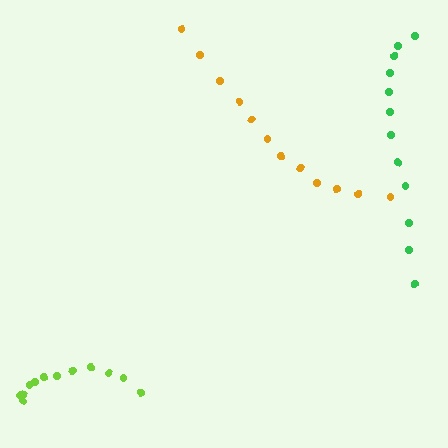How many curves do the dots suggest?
There are 3 distinct paths.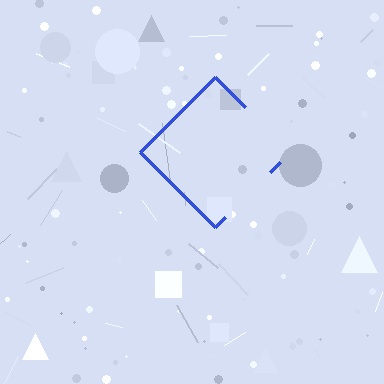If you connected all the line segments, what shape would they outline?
They would outline a diamond.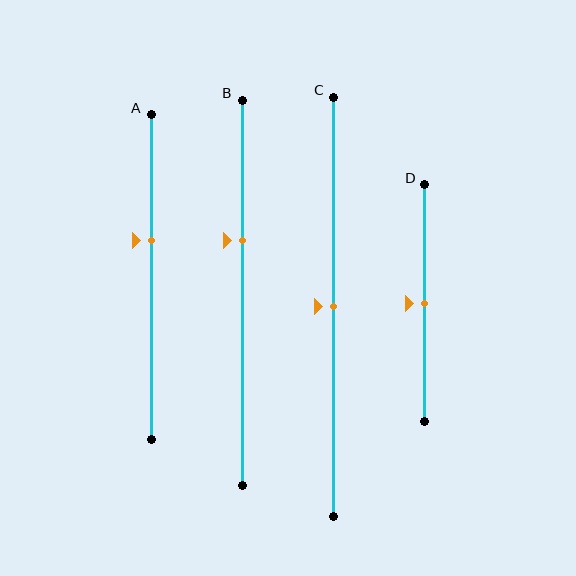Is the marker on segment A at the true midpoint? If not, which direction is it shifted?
No, the marker on segment A is shifted upward by about 11% of the segment length.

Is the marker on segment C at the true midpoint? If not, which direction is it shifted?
Yes, the marker on segment C is at the true midpoint.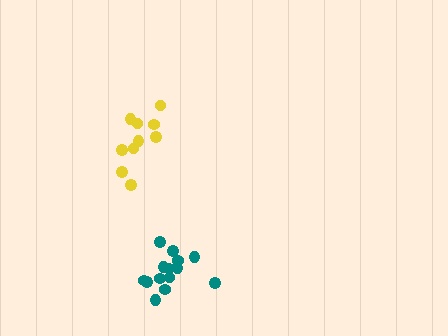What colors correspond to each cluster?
The clusters are colored: yellow, teal.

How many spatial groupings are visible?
There are 2 spatial groupings.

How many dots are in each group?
Group 1: 10 dots, Group 2: 14 dots (24 total).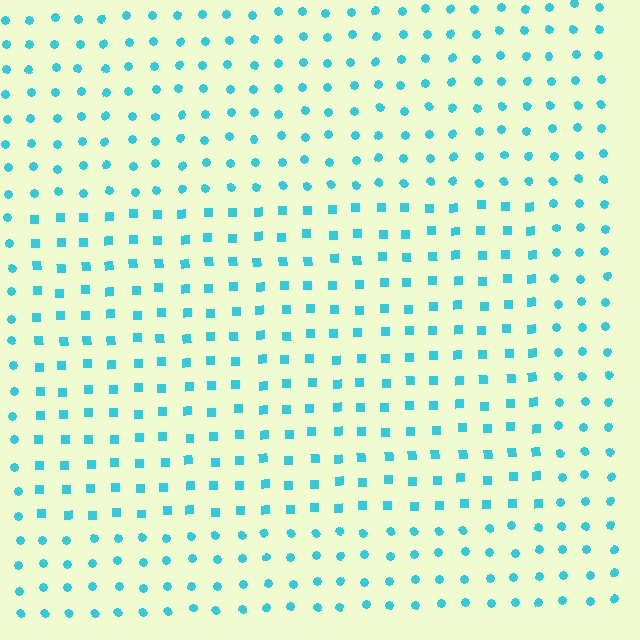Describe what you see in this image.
The image is filled with small cyan elements arranged in a uniform grid. A rectangle-shaped region contains squares, while the surrounding area contains circles. The boundary is defined purely by the change in element shape.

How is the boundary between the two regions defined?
The boundary is defined by a change in element shape: squares inside vs. circles outside. All elements share the same color and spacing.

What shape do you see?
I see a rectangle.